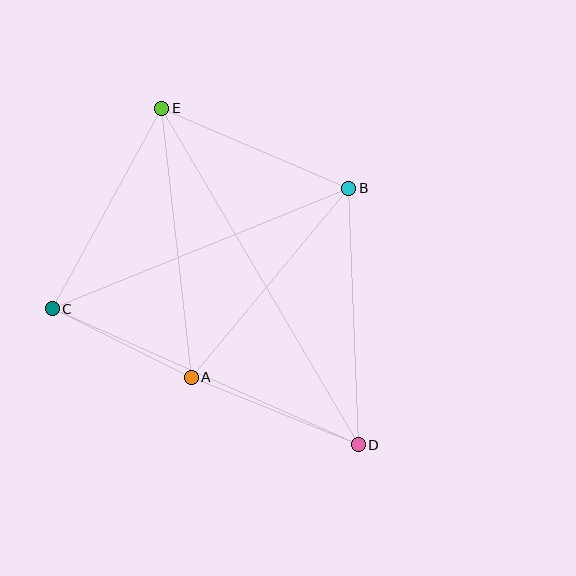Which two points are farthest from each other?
Points D and E are farthest from each other.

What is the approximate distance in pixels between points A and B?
The distance between A and B is approximately 246 pixels.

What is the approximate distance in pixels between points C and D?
The distance between C and D is approximately 335 pixels.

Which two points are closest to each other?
Points A and C are closest to each other.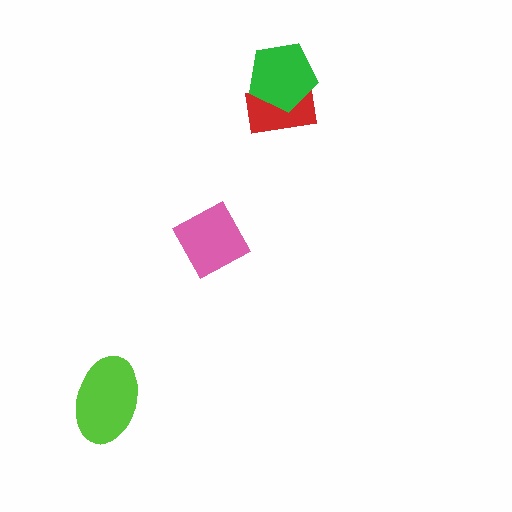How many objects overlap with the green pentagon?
1 object overlaps with the green pentagon.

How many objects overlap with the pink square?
0 objects overlap with the pink square.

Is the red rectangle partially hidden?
Yes, it is partially covered by another shape.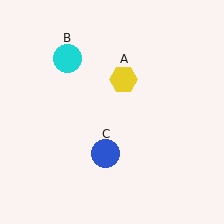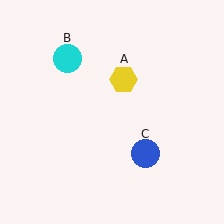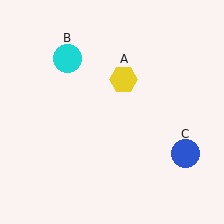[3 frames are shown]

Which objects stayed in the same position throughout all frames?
Yellow hexagon (object A) and cyan circle (object B) remained stationary.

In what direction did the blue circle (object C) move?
The blue circle (object C) moved right.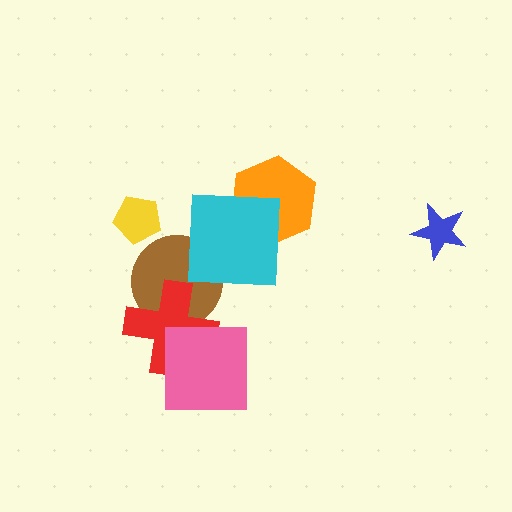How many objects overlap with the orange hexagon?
1 object overlaps with the orange hexagon.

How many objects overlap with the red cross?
2 objects overlap with the red cross.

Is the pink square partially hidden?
No, no other shape covers it.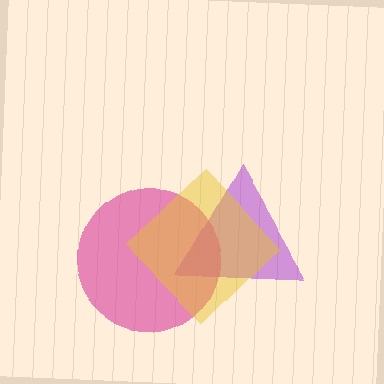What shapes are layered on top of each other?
The layered shapes are: a purple triangle, a magenta circle, a yellow diamond.